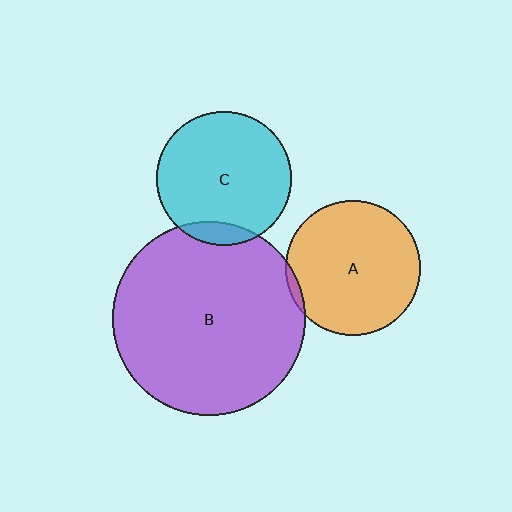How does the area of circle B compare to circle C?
Approximately 2.1 times.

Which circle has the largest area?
Circle B (purple).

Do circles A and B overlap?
Yes.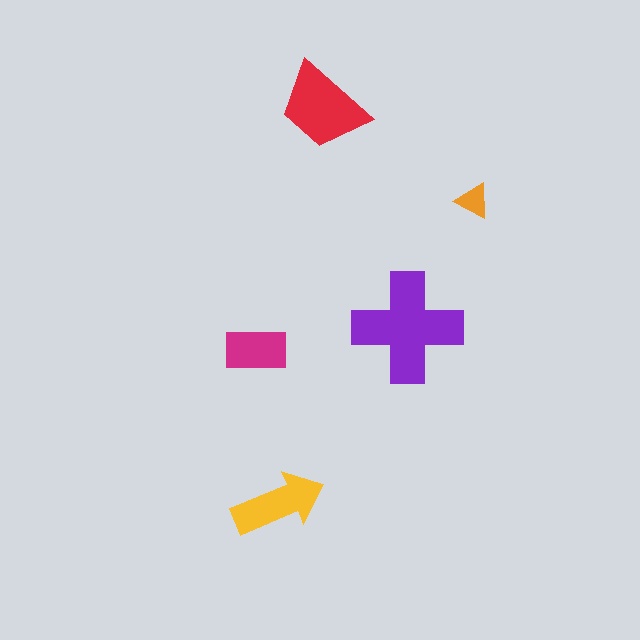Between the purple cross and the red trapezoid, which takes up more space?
The purple cross.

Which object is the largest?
The purple cross.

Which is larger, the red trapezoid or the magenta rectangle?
The red trapezoid.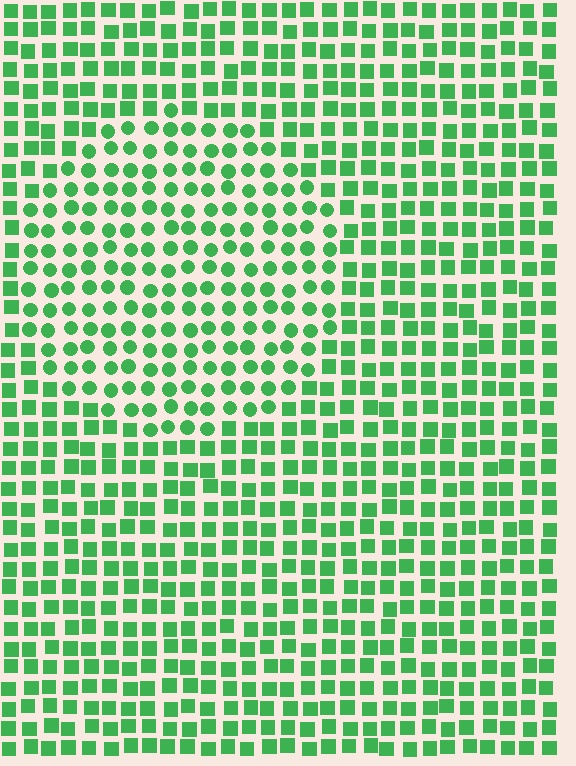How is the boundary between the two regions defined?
The boundary is defined by a change in element shape: circles inside vs. squares outside. All elements share the same color and spacing.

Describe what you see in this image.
The image is filled with small green elements arranged in a uniform grid. A circle-shaped region contains circles, while the surrounding area contains squares. The boundary is defined purely by the change in element shape.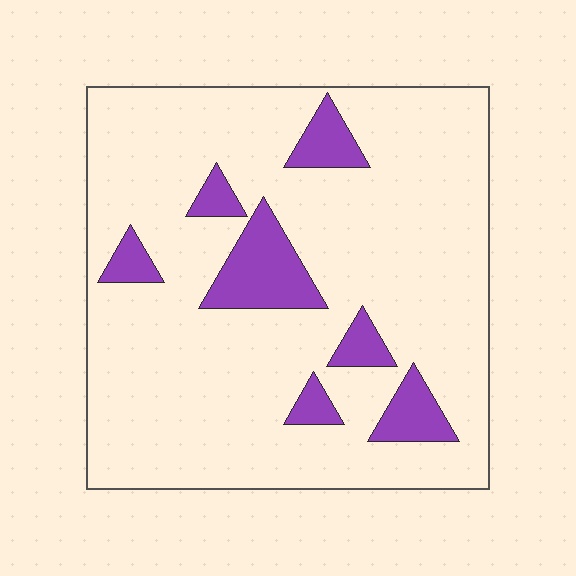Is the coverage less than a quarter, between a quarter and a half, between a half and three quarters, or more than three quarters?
Less than a quarter.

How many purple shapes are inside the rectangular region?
7.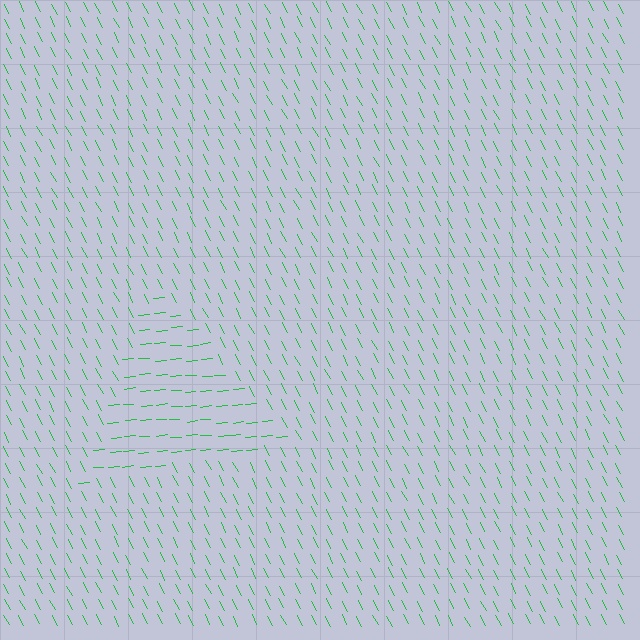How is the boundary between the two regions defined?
The boundary is defined purely by a change in line orientation (approximately 68 degrees difference). All lines are the same color and thickness.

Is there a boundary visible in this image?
Yes, there is a texture boundary formed by a change in line orientation.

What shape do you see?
I see a triangle.